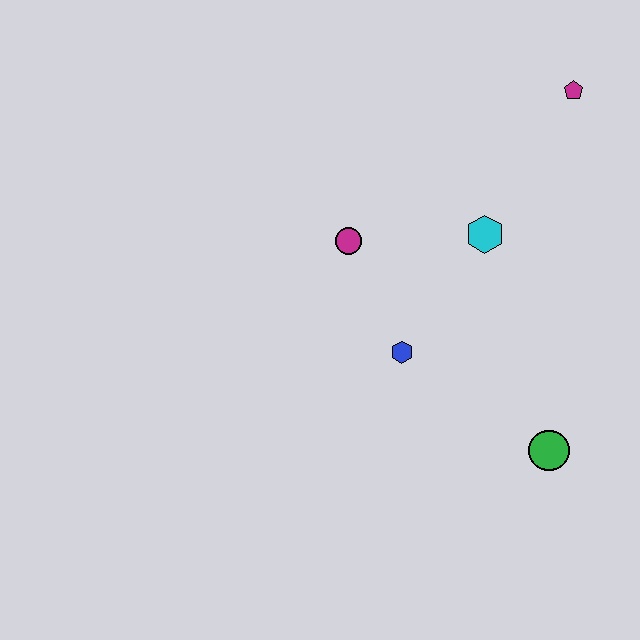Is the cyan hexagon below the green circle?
No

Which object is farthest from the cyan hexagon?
The green circle is farthest from the cyan hexagon.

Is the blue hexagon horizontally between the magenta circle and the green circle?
Yes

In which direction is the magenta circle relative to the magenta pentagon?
The magenta circle is to the left of the magenta pentagon.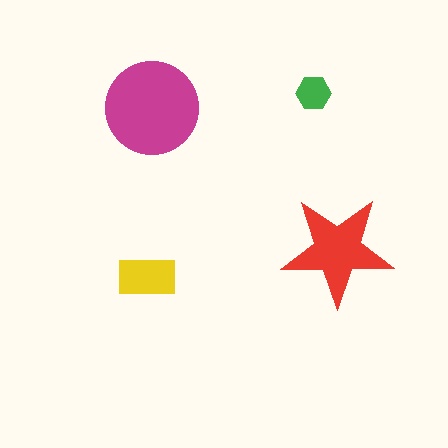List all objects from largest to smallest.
The magenta circle, the red star, the yellow rectangle, the green hexagon.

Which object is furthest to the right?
The red star is rightmost.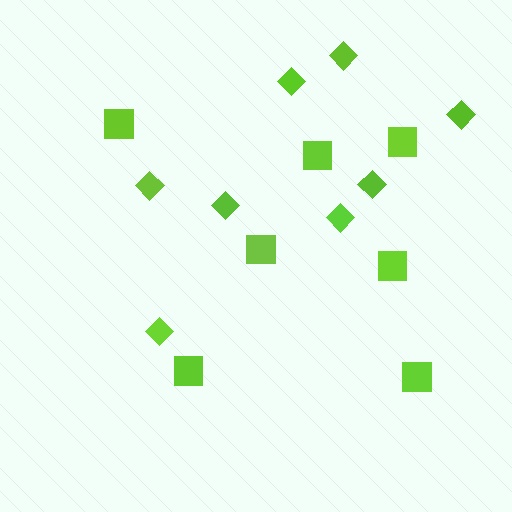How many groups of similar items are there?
There are 2 groups: one group of squares (7) and one group of diamonds (8).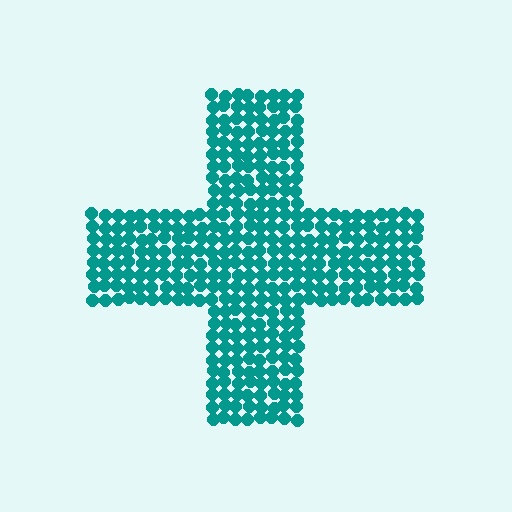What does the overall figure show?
The overall figure shows a cross.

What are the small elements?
The small elements are circles.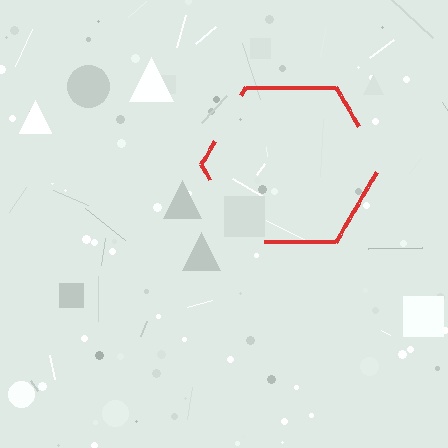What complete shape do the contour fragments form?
The contour fragments form a hexagon.